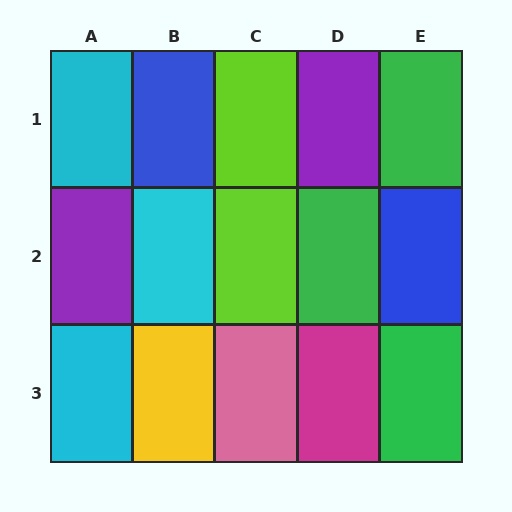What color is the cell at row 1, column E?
Green.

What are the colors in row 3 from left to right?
Cyan, yellow, pink, magenta, green.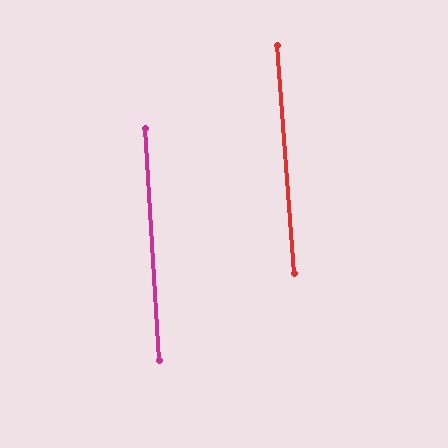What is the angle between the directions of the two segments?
Approximately 1 degree.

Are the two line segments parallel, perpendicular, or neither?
Parallel — their directions differ by only 0.8°.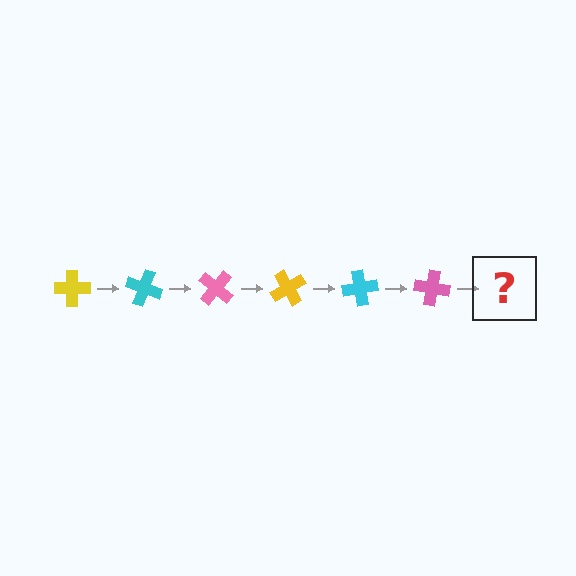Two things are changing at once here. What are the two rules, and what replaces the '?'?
The two rules are that it rotates 20 degrees each step and the color cycles through yellow, cyan, and pink. The '?' should be a yellow cross, rotated 120 degrees from the start.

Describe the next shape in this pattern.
It should be a yellow cross, rotated 120 degrees from the start.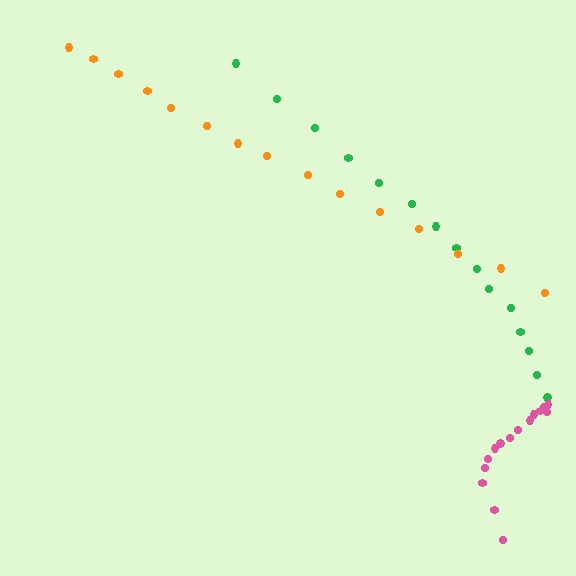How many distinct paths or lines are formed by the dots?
There are 3 distinct paths.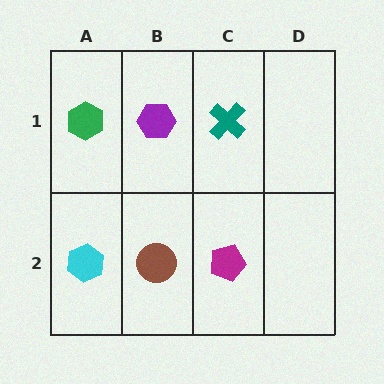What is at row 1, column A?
A green hexagon.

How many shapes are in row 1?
3 shapes.